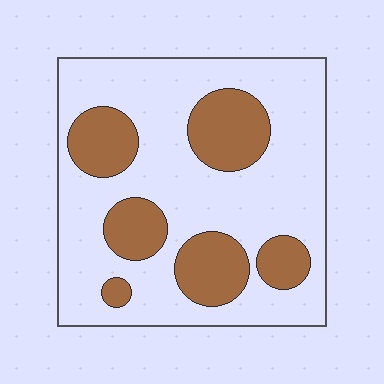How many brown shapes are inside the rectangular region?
6.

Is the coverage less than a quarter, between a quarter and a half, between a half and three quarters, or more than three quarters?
Between a quarter and a half.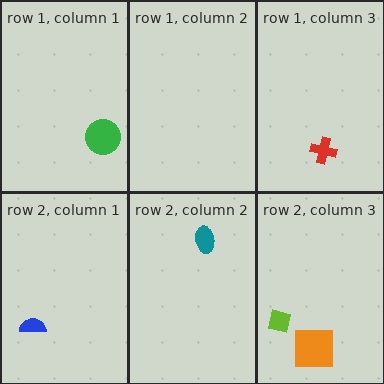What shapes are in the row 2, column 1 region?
The blue semicircle.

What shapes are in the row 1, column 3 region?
The red cross.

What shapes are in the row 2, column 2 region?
The teal ellipse.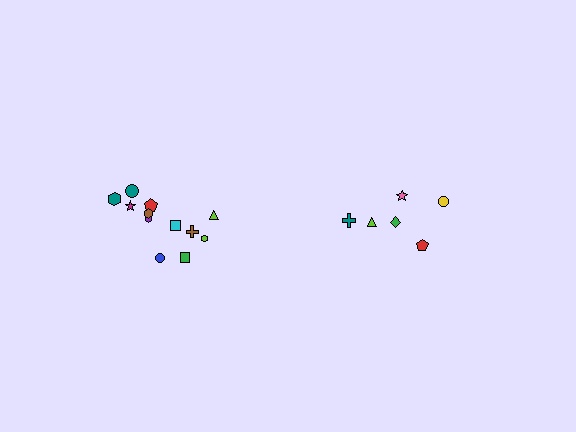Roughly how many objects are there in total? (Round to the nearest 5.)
Roughly 20 objects in total.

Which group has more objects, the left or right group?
The left group.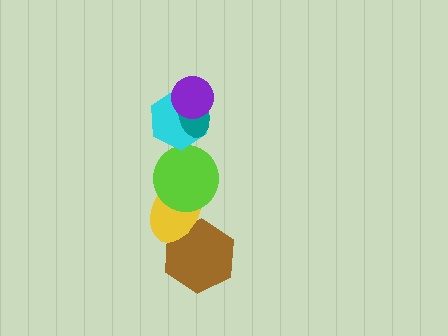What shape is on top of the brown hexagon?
The yellow ellipse is on top of the brown hexagon.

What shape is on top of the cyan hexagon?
The teal ellipse is on top of the cyan hexagon.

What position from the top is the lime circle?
The lime circle is 4th from the top.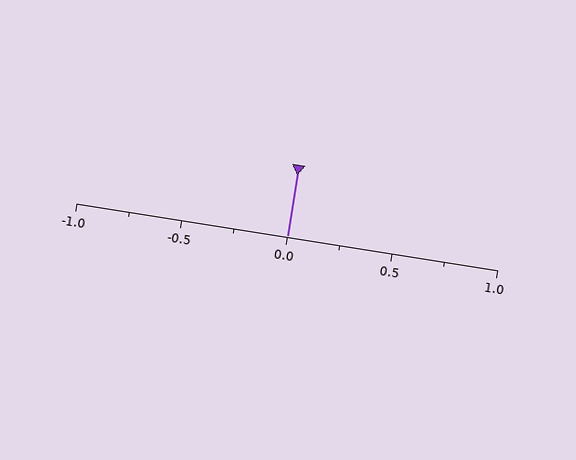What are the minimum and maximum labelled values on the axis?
The axis runs from -1.0 to 1.0.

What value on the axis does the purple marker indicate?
The marker indicates approximately 0.